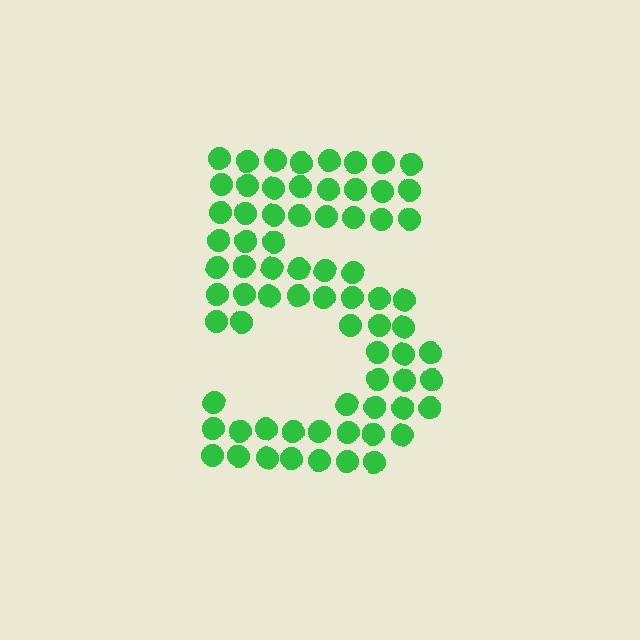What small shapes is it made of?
It is made of small circles.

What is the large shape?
The large shape is the digit 5.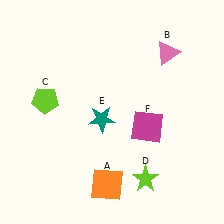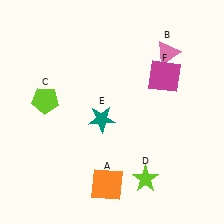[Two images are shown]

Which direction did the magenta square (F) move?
The magenta square (F) moved up.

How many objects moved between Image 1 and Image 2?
1 object moved between the two images.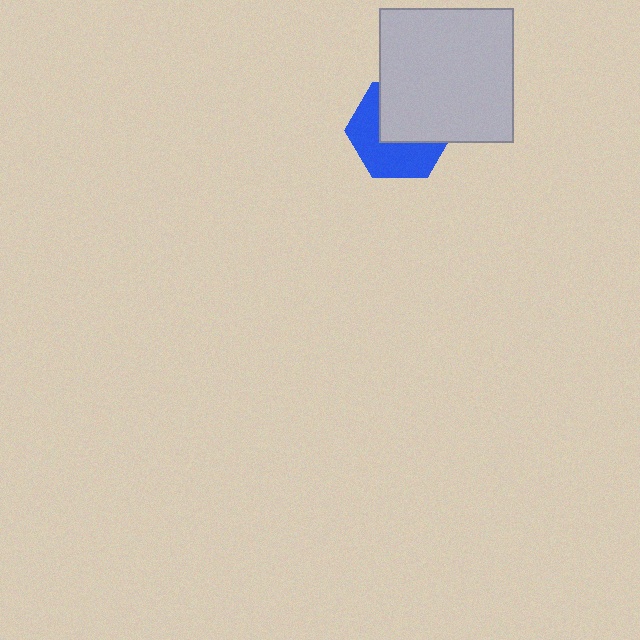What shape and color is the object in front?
The object in front is a light gray square.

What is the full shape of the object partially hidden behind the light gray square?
The partially hidden object is a blue hexagon.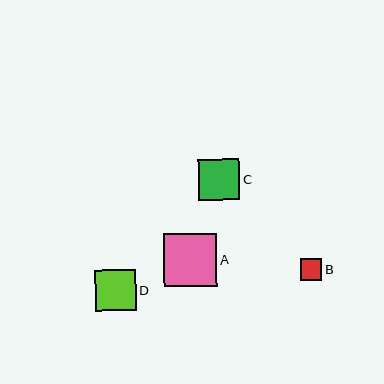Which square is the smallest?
Square B is the smallest with a size of approximately 22 pixels.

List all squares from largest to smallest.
From largest to smallest: A, C, D, B.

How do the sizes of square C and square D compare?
Square C and square D are approximately the same size.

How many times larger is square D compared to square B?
Square D is approximately 1.9 times the size of square B.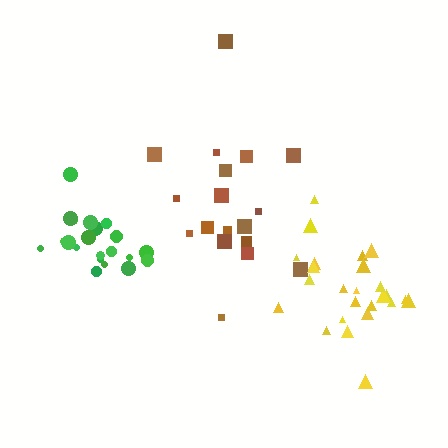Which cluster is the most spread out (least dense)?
Brown.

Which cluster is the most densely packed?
Green.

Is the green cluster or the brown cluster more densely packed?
Green.